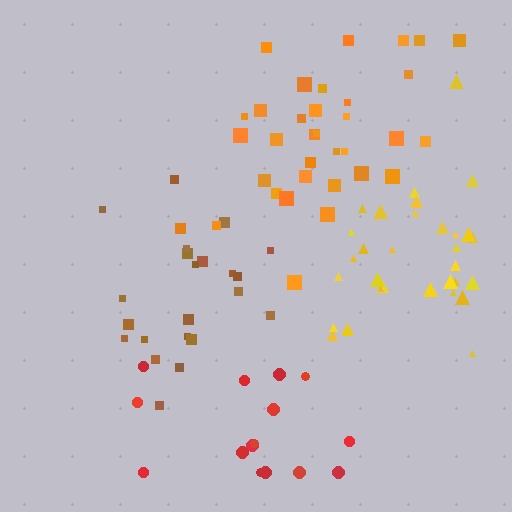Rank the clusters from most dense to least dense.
yellow, brown, orange, red.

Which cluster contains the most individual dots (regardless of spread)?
Orange (34).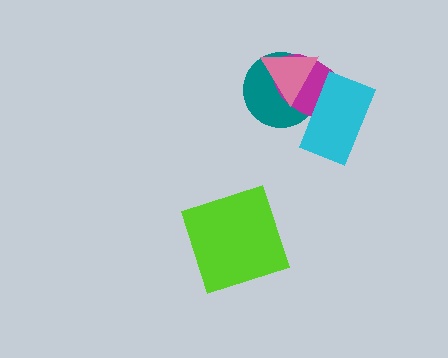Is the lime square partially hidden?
No, no other shape covers it.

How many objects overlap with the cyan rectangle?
3 objects overlap with the cyan rectangle.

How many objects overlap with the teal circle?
3 objects overlap with the teal circle.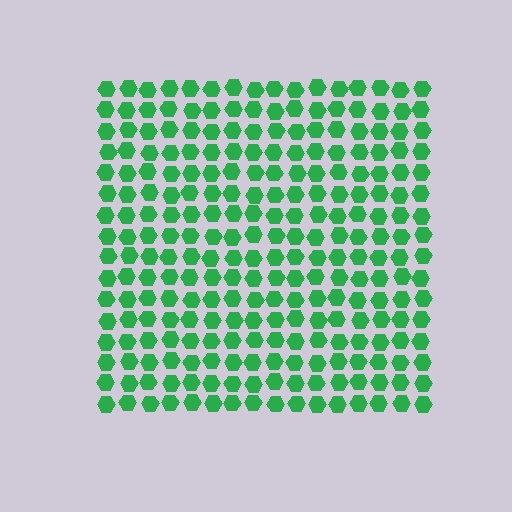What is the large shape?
The large shape is a square.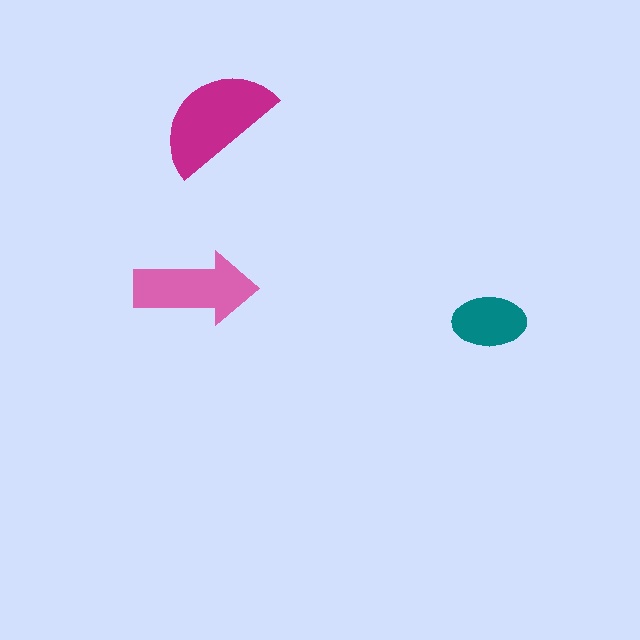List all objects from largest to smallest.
The magenta semicircle, the pink arrow, the teal ellipse.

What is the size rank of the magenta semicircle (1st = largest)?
1st.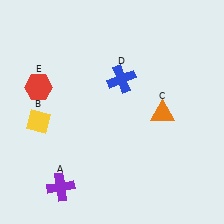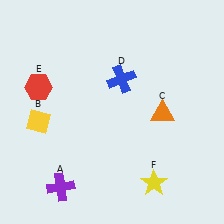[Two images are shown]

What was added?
A yellow star (F) was added in Image 2.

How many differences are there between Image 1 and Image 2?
There is 1 difference between the two images.